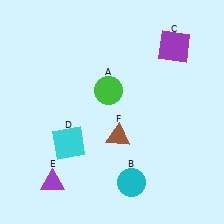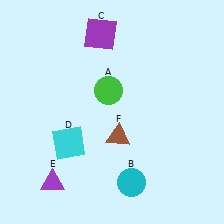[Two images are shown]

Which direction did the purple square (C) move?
The purple square (C) moved left.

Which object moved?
The purple square (C) moved left.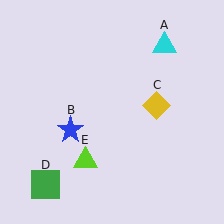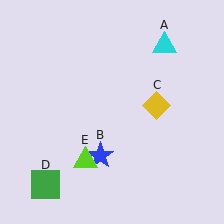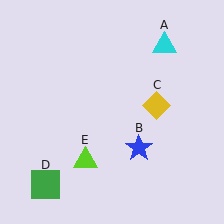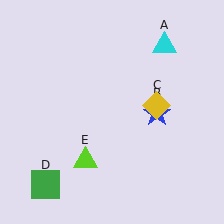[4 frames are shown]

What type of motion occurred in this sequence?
The blue star (object B) rotated counterclockwise around the center of the scene.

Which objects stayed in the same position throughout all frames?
Cyan triangle (object A) and yellow diamond (object C) and green square (object D) and lime triangle (object E) remained stationary.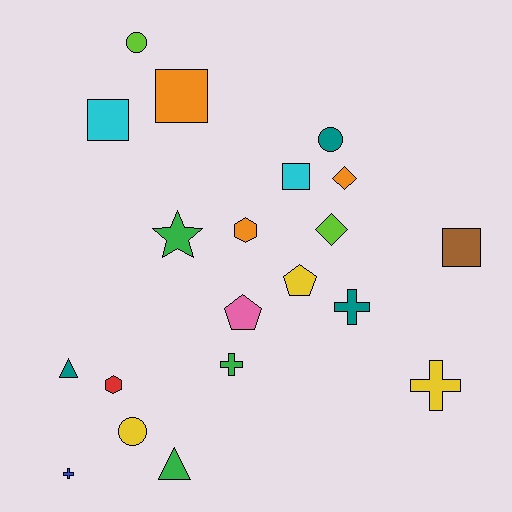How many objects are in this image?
There are 20 objects.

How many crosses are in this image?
There are 4 crosses.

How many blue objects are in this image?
There is 1 blue object.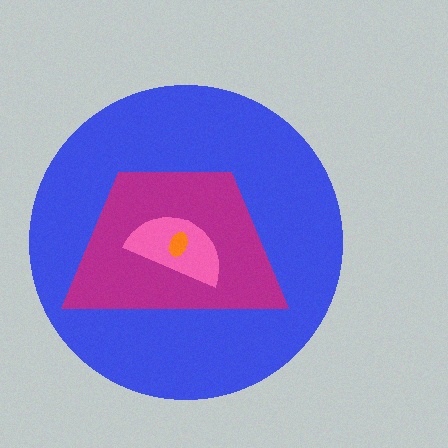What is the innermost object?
The orange ellipse.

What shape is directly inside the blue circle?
The magenta trapezoid.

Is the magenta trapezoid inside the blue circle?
Yes.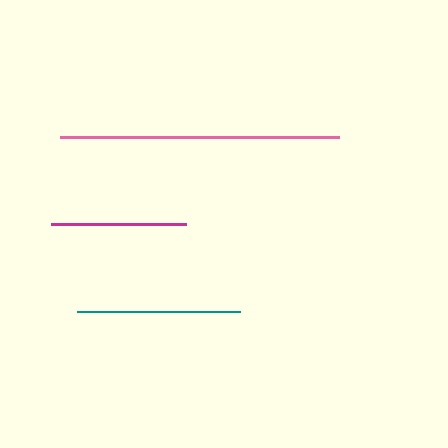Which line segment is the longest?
The pink line is the longest at approximately 279 pixels.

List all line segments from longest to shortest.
From longest to shortest: pink, teal, magenta.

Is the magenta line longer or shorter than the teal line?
The teal line is longer than the magenta line.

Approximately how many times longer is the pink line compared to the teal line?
The pink line is approximately 1.7 times the length of the teal line.